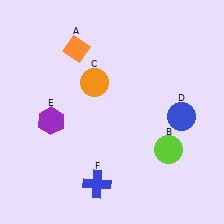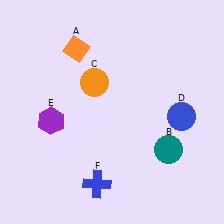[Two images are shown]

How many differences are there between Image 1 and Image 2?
There is 1 difference between the two images.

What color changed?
The circle (B) changed from lime in Image 1 to teal in Image 2.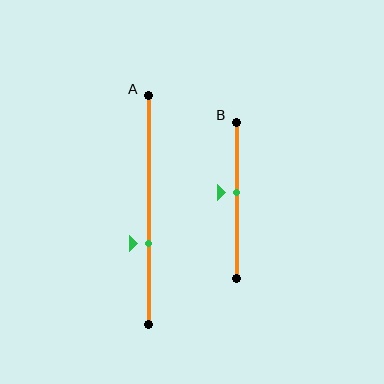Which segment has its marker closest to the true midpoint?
Segment B has its marker closest to the true midpoint.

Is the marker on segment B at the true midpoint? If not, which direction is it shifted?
No, the marker on segment B is shifted upward by about 5% of the segment length.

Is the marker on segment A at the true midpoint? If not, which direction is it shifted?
No, the marker on segment A is shifted downward by about 15% of the segment length.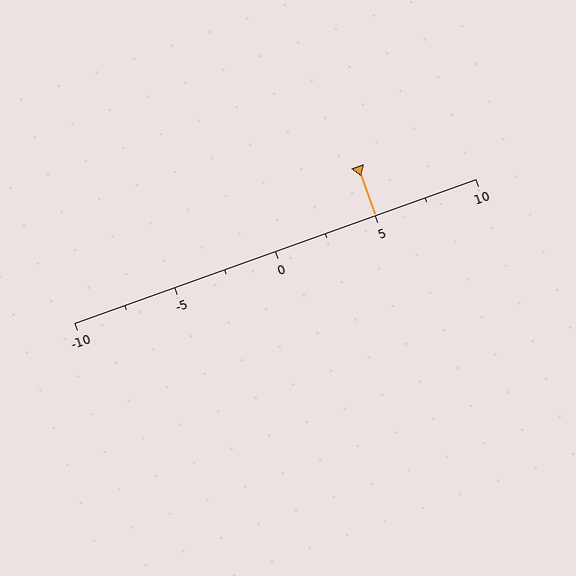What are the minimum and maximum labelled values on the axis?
The axis runs from -10 to 10.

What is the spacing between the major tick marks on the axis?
The major ticks are spaced 5 apart.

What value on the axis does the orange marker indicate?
The marker indicates approximately 5.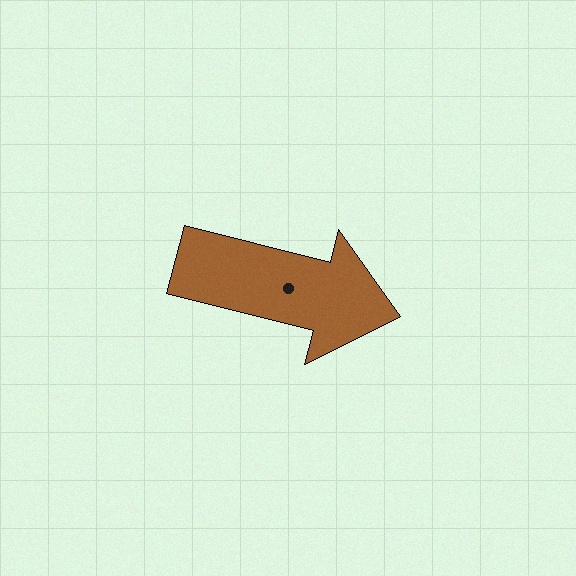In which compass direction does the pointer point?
East.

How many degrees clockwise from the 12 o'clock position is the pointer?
Approximately 104 degrees.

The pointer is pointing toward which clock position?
Roughly 3 o'clock.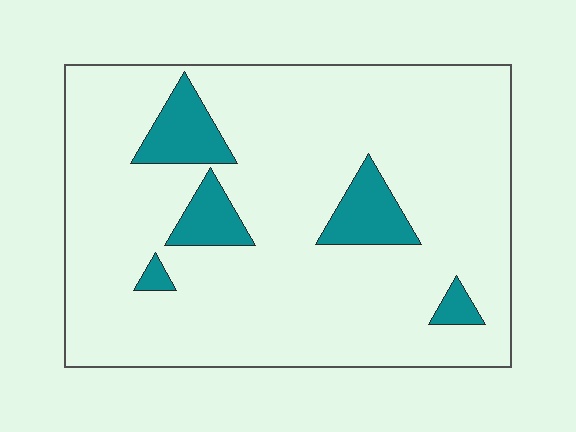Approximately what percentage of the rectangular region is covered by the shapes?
Approximately 10%.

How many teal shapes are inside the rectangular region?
5.